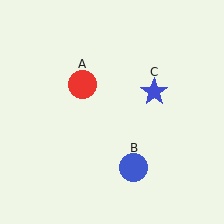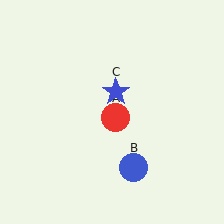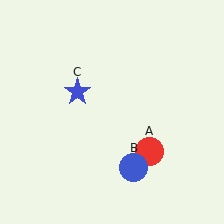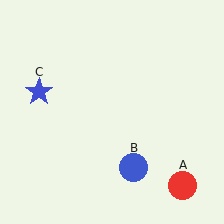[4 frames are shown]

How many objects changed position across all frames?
2 objects changed position: red circle (object A), blue star (object C).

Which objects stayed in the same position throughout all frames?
Blue circle (object B) remained stationary.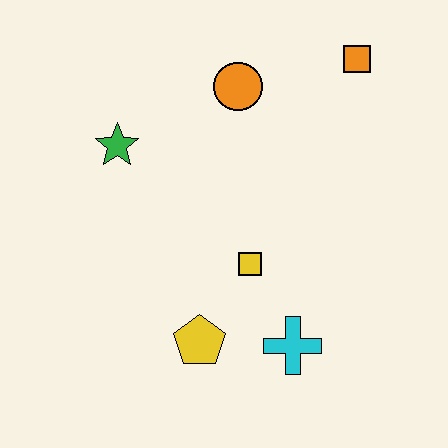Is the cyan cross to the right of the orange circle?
Yes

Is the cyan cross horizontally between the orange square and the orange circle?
Yes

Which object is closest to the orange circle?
The orange square is closest to the orange circle.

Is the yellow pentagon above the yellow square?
No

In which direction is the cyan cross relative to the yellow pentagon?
The cyan cross is to the right of the yellow pentagon.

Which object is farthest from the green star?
The cyan cross is farthest from the green star.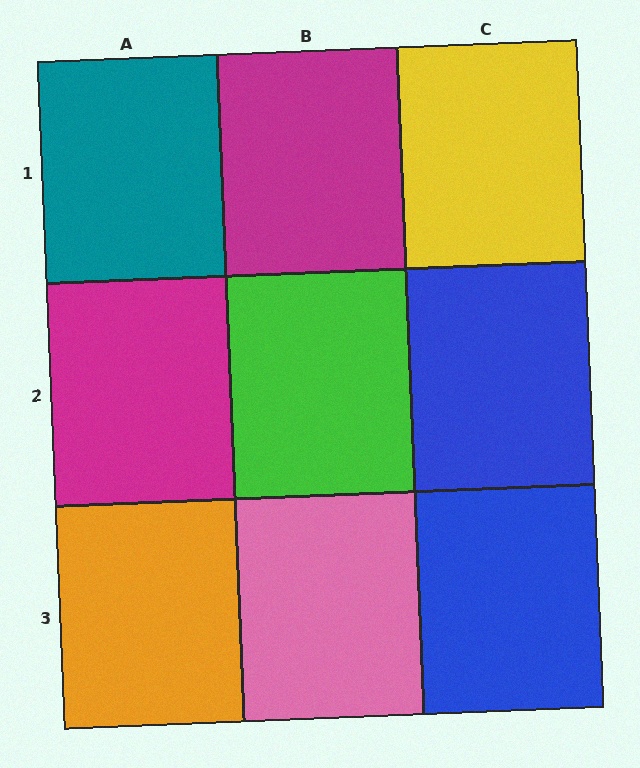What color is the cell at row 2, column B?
Green.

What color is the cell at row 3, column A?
Orange.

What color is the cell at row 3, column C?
Blue.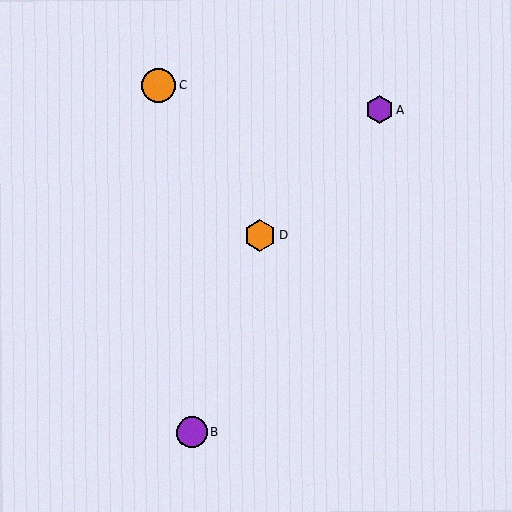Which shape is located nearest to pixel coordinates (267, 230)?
The orange hexagon (labeled D) at (260, 235) is nearest to that location.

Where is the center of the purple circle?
The center of the purple circle is at (192, 433).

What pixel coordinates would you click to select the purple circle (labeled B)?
Click at (192, 433) to select the purple circle B.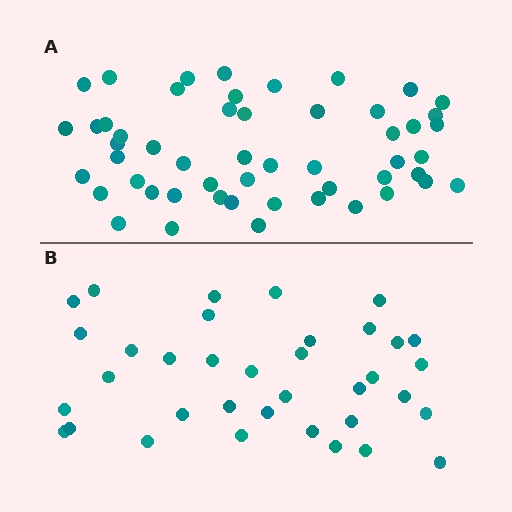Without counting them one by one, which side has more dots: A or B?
Region A (the top region) has more dots.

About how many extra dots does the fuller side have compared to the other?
Region A has approximately 15 more dots than region B.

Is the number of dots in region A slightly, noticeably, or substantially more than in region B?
Region A has noticeably more, but not dramatically so. The ratio is roughly 1.4 to 1.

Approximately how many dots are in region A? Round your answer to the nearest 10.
About 50 dots. (The exact count is 52, which rounds to 50.)